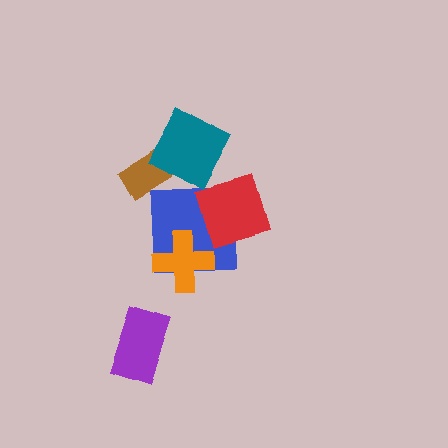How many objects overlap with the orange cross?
1 object overlaps with the orange cross.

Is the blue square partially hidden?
Yes, it is partially covered by another shape.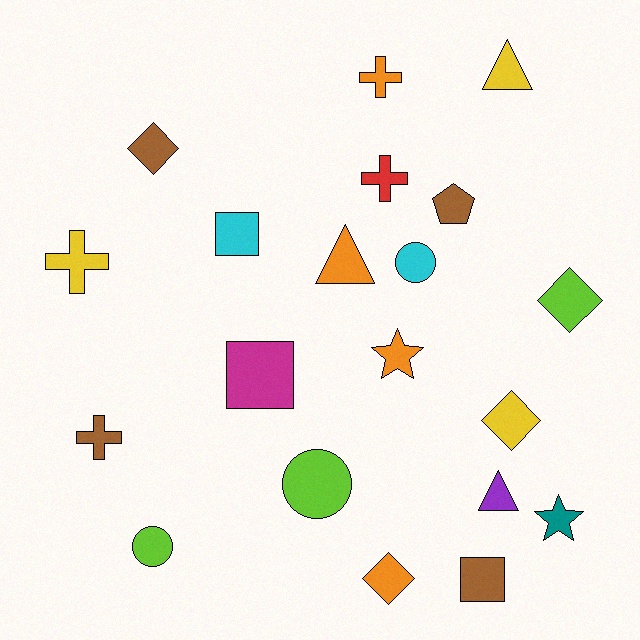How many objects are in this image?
There are 20 objects.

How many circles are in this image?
There are 3 circles.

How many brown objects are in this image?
There are 4 brown objects.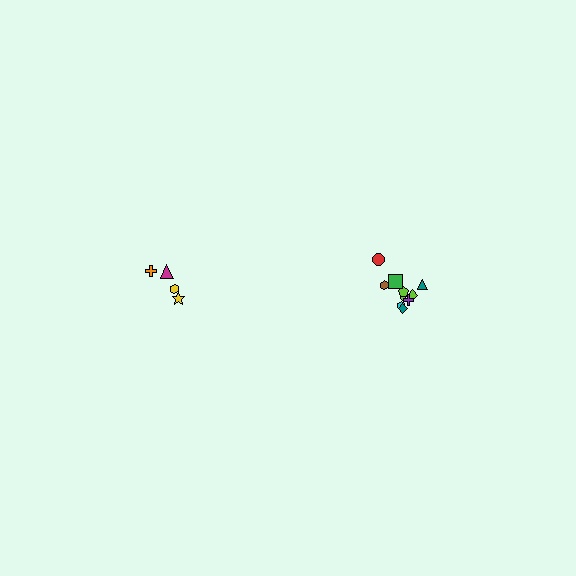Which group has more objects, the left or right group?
The right group.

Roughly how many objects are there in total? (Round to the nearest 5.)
Roughly 15 objects in total.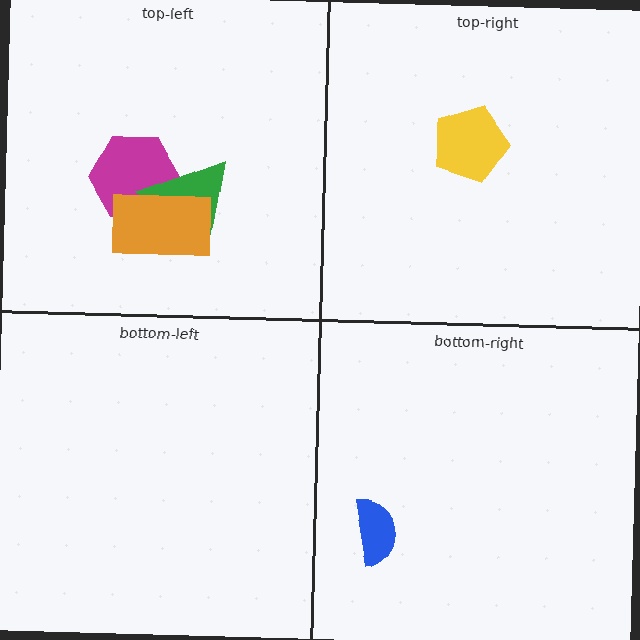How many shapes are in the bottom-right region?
1.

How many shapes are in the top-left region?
3.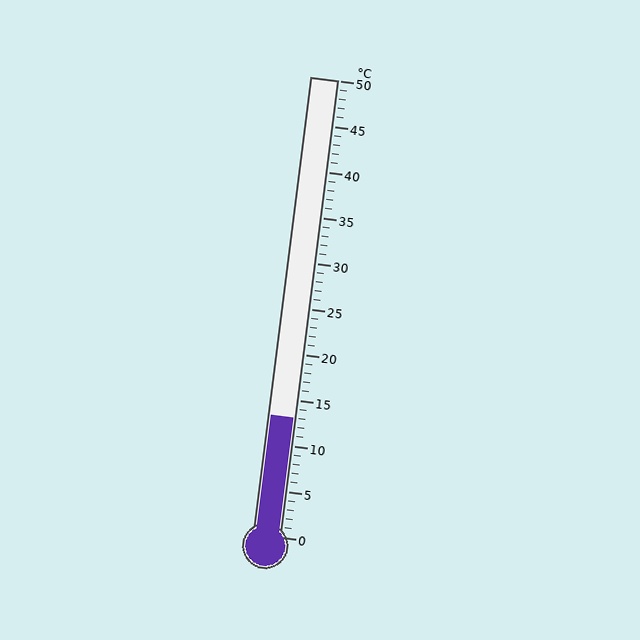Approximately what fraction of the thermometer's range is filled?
The thermometer is filled to approximately 25% of its range.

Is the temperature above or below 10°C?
The temperature is above 10°C.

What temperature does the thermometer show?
The thermometer shows approximately 13°C.